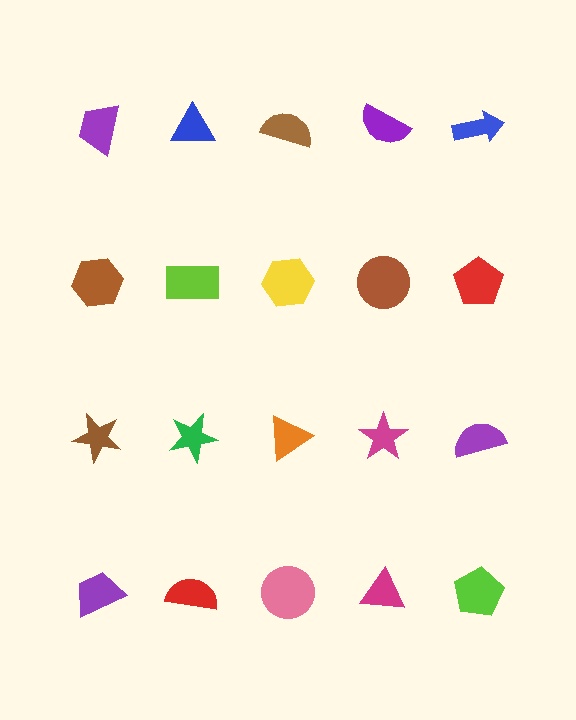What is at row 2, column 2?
A lime rectangle.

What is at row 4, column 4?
A magenta triangle.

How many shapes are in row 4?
5 shapes.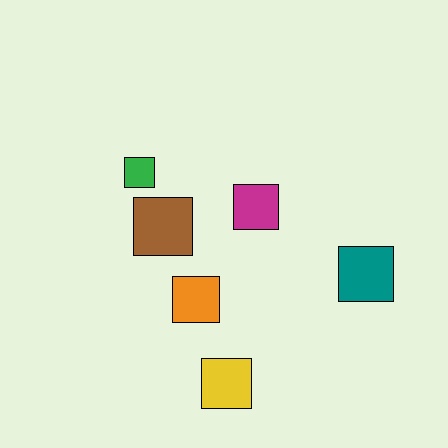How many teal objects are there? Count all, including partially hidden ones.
There is 1 teal object.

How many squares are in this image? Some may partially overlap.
There are 6 squares.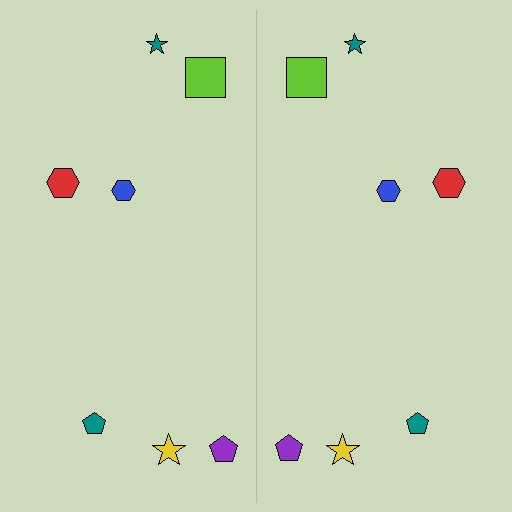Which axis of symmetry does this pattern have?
The pattern has a vertical axis of symmetry running through the center of the image.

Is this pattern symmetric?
Yes, this pattern has bilateral (reflection) symmetry.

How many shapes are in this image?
There are 14 shapes in this image.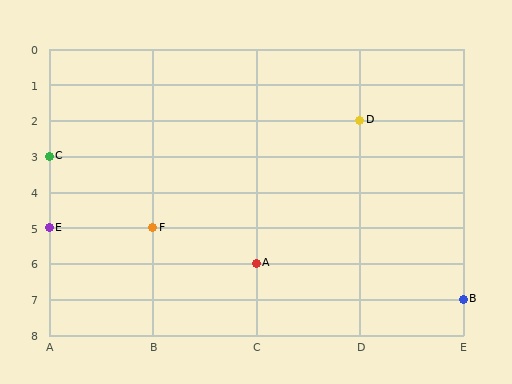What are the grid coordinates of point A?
Point A is at grid coordinates (C, 6).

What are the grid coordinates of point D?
Point D is at grid coordinates (D, 2).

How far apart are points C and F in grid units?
Points C and F are 1 column and 2 rows apart (about 2.2 grid units diagonally).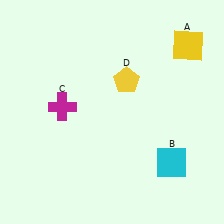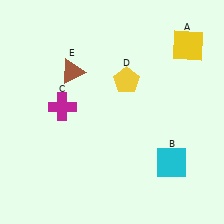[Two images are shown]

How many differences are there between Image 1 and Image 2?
There is 1 difference between the two images.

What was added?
A brown triangle (E) was added in Image 2.